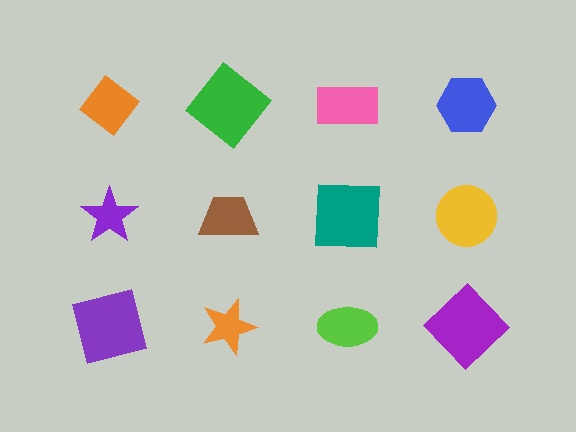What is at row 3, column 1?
A purple square.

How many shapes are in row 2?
4 shapes.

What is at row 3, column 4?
A purple diamond.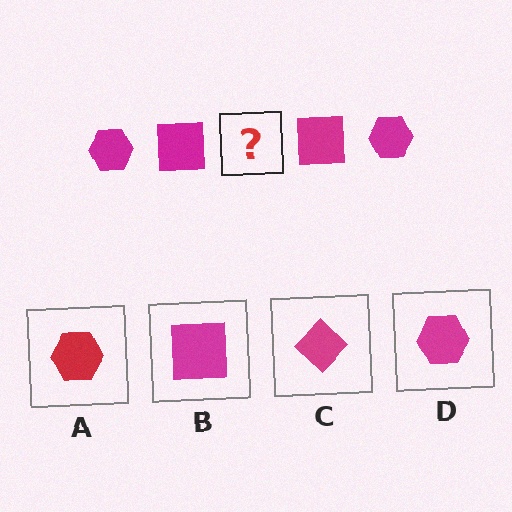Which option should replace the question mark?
Option D.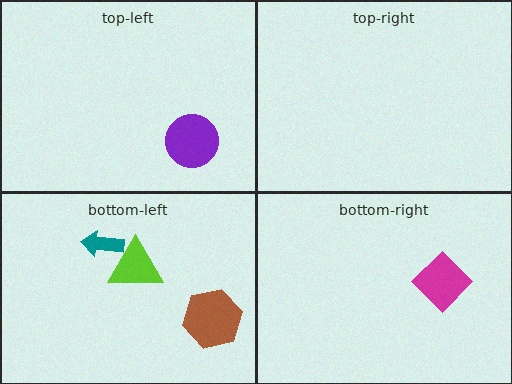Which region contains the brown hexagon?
The bottom-left region.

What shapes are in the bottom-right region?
The magenta diamond.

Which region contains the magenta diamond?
The bottom-right region.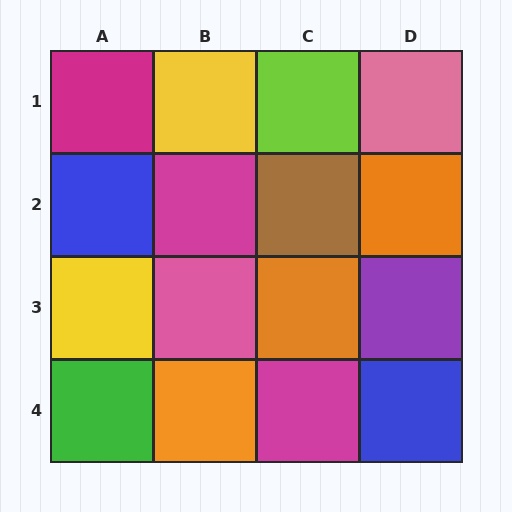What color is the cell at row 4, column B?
Orange.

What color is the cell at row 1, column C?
Lime.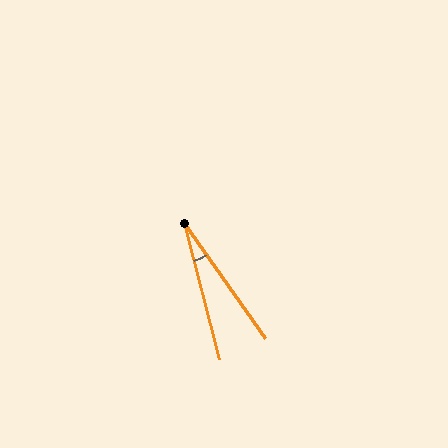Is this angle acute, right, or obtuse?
It is acute.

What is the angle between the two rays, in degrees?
Approximately 20 degrees.